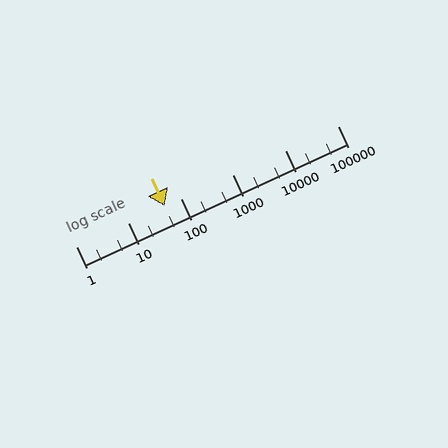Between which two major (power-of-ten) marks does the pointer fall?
The pointer is between 10 and 100.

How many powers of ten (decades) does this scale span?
The scale spans 5 decades, from 1 to 100000.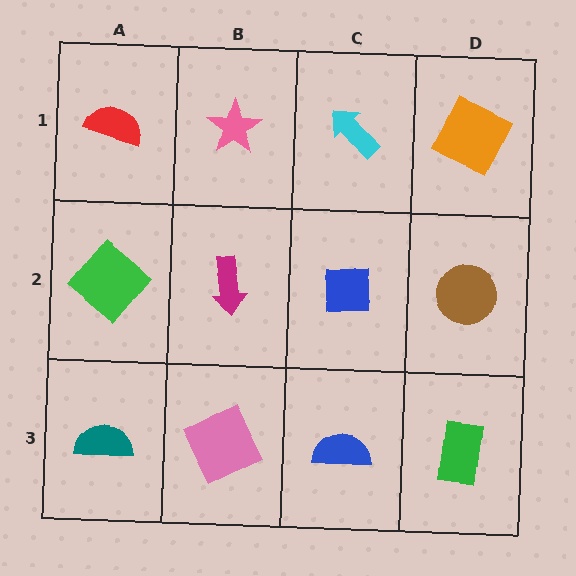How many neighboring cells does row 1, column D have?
2.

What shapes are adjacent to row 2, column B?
A pink star (row 1, column B), a pink square (row 3, column B), a green diamond (row 2, column A), a blue square (row 2, column C).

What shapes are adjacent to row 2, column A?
A red semicircle (row 1, column A), a teal semicircle (row 3, column A), a magenta arrow (row 2, column B).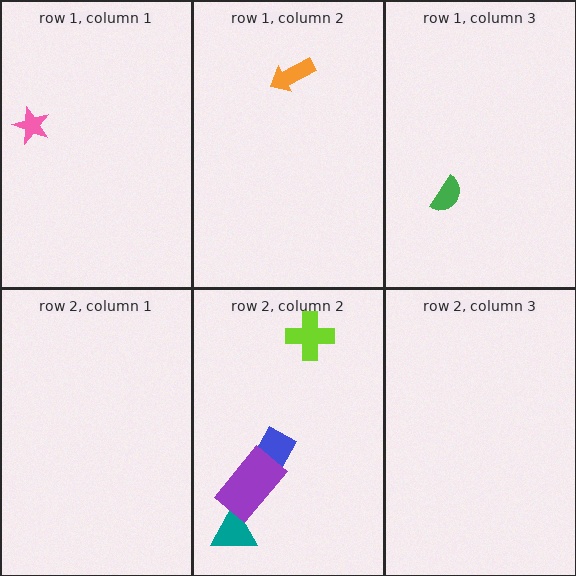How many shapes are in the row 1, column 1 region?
1.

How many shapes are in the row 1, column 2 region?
1.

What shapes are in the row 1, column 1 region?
The pink star.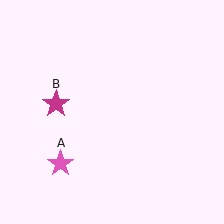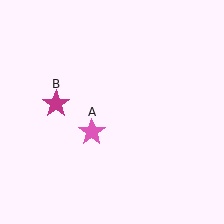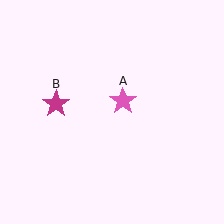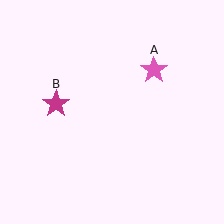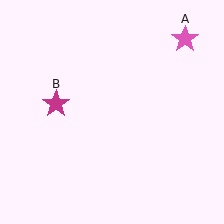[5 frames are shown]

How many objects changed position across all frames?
1 object changed position: pink star (object A).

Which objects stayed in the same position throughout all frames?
Magenta star (object B) remained stationary.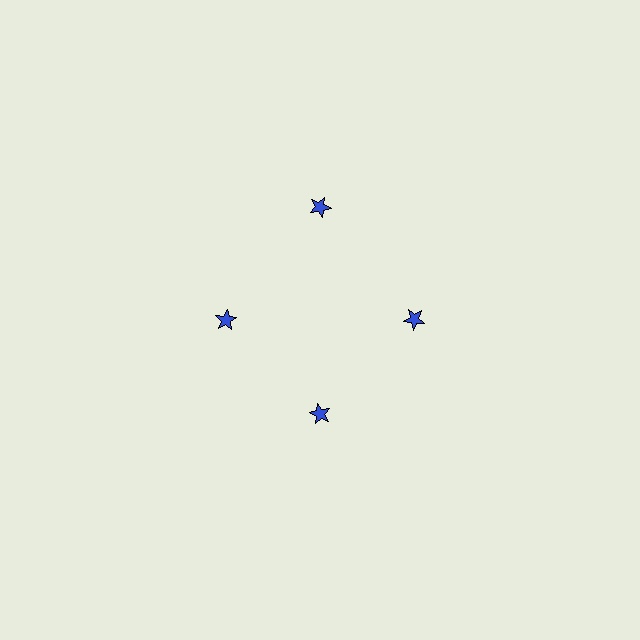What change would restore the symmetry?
The symmetry would be restored by moving it inward, back onto the ring so that all 4 stars sit at equal angles and equal distance from the center.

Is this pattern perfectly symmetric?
No. The 4 blue stars are arranged in a ring, but one element near the 12 o'clock position is pushed outward from the center, breaking the 4-fold rotational symmetry.